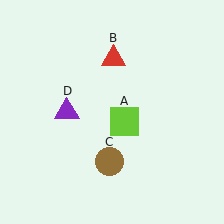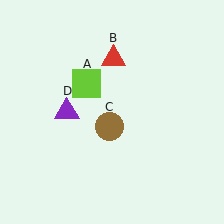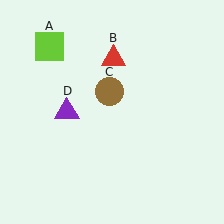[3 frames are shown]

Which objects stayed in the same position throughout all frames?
Red triangle (object B) and purple triangle (object D) remained stationary.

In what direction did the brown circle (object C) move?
The brown circle (object C) moved up.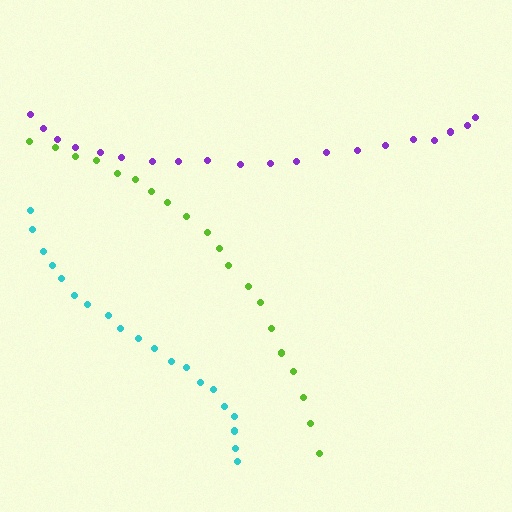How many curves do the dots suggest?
There are 3 distinct paths.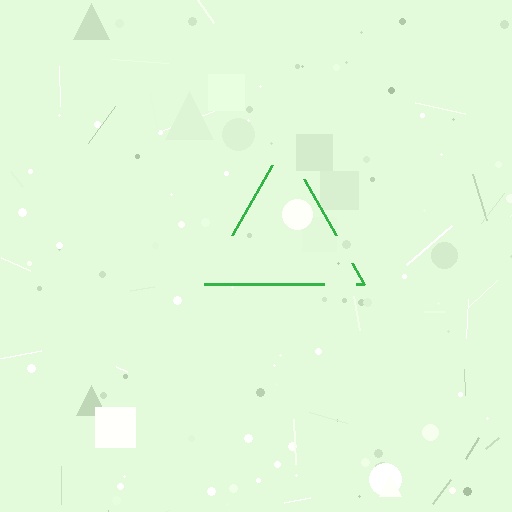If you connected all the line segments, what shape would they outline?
They would outline a triangle.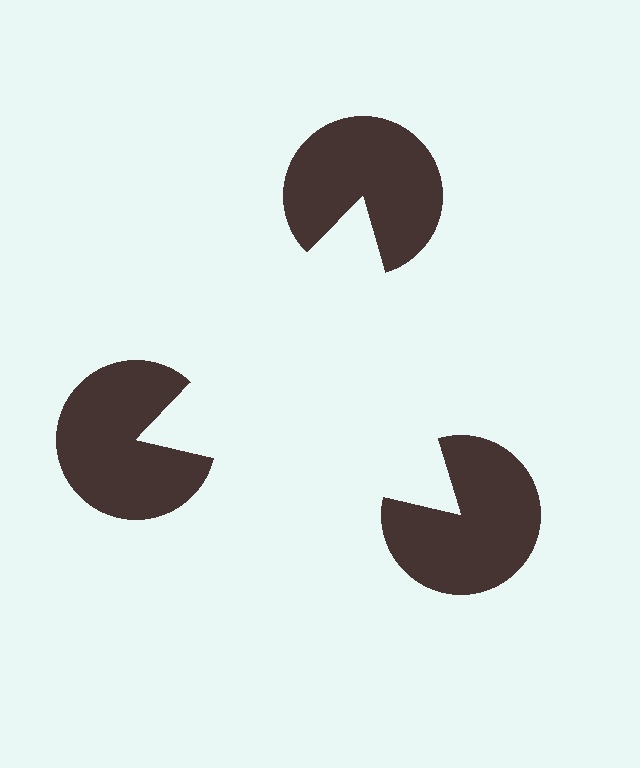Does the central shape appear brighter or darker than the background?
It typically appears slightly brighter than the background, even though no actual brightness change is drawn.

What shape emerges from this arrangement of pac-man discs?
An illusory triangle — its edges are inferred from the aligned wedge cuts in the pac-man discs, not physically drawn.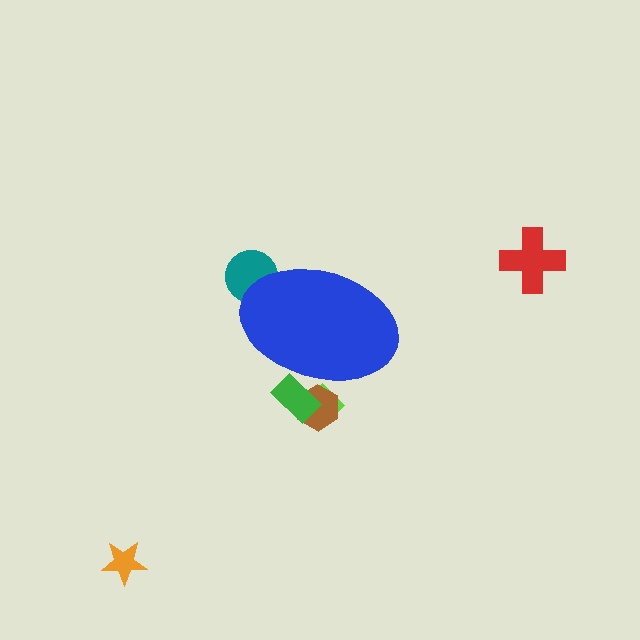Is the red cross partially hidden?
No, the red cross is fully visible.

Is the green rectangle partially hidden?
Yes, the green rectangle is partially hidden behind the blue ellipse.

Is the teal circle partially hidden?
Yes, the teal circle is partially hidden behind the blue ellipse.